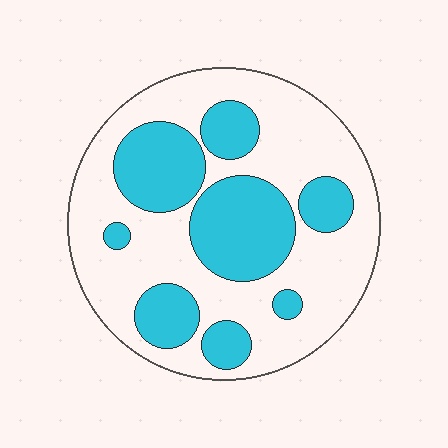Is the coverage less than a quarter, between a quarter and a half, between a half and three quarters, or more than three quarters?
Between a quarter and a half.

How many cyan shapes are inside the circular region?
8.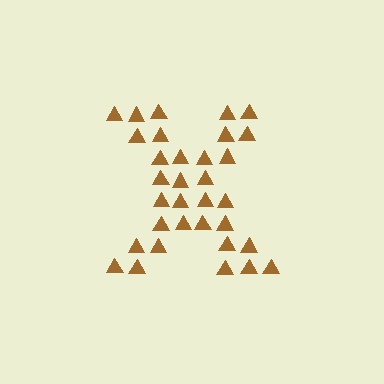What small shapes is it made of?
It is made of small triangles.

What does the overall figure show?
The overall figure shows the letter X.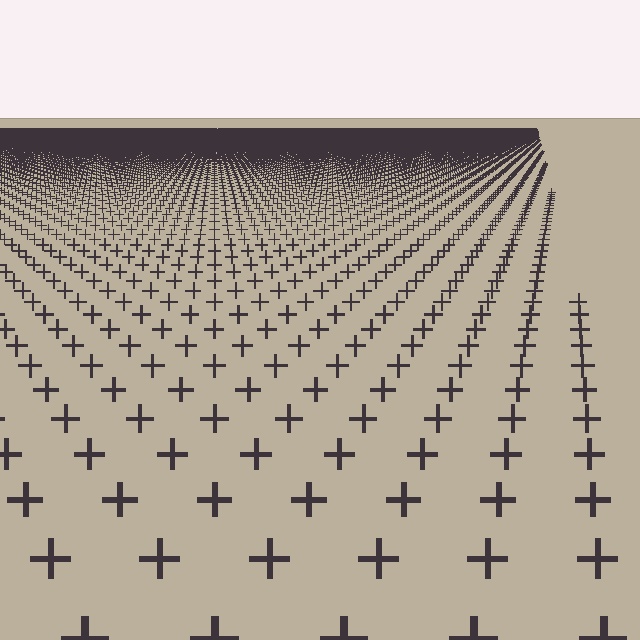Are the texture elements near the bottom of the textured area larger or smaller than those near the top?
Larger. Near the bottom, elements are closer to the viewer and appear at a bigger on-screen size.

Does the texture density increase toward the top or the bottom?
Density increases toward the top.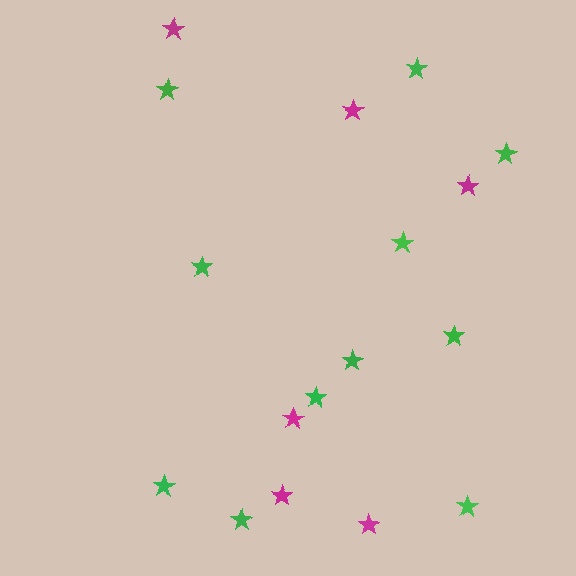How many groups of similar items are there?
There are 2 groups: one group of magenta stars (6) and one group of green stars (11).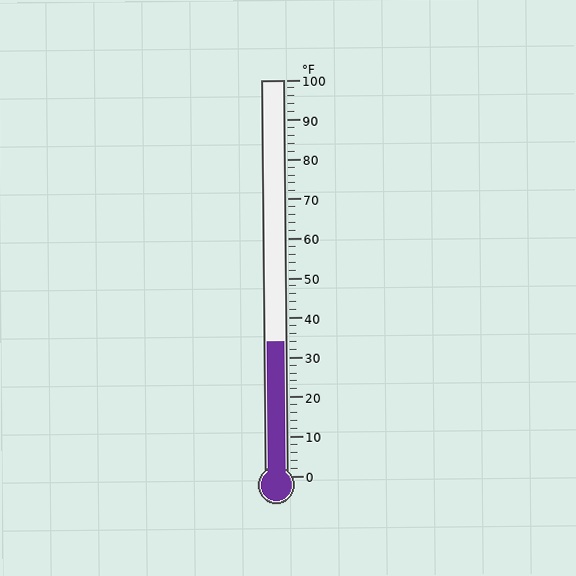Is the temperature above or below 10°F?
The temperature is above 10°F.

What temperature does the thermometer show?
The thermometer shows approximately 34°F.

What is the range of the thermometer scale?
The thermometer scale ranges from 0°F to 100°F.